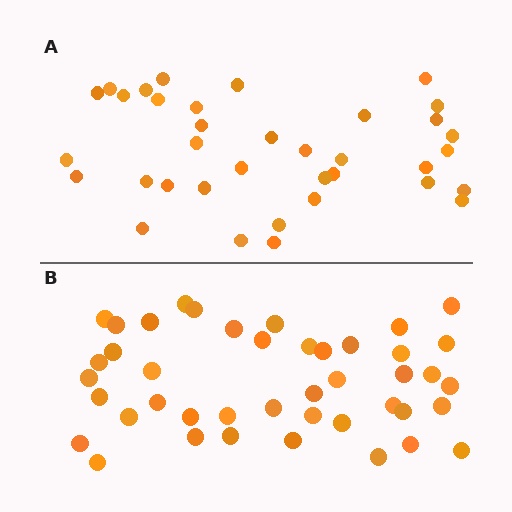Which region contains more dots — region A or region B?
Region B (the bottom region) has more dots.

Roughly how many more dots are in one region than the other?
Region B has roughly 8 or so more dots than region A.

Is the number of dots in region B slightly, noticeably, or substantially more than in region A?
Region B has only slightly more — the two regions are fairly close. The ratio is roughly 1.2 to 1.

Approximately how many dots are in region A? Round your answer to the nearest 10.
About 40 dots. (The exact count is 36, which rounds to 40.)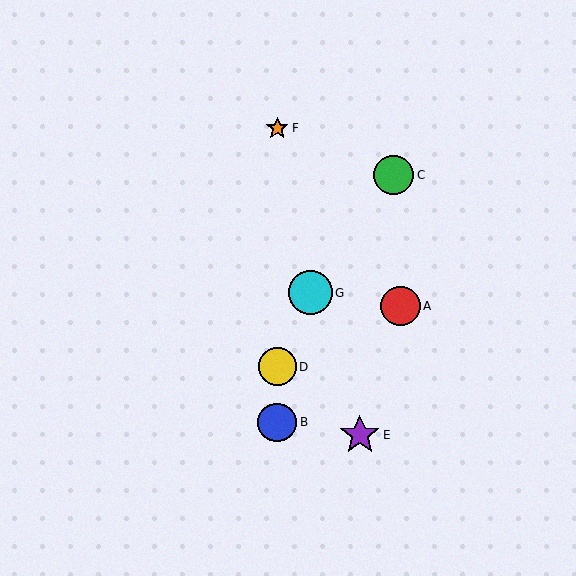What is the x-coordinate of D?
Object D is at x≈277.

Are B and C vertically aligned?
No, B is at x≈277 and C is at x≈394.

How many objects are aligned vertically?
3 objects (B, D, F) are aligned vertically.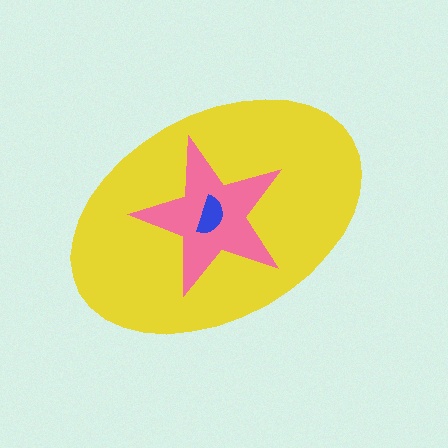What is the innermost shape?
The blue semicircle.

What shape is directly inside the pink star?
The blue semicircle.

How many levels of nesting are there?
3.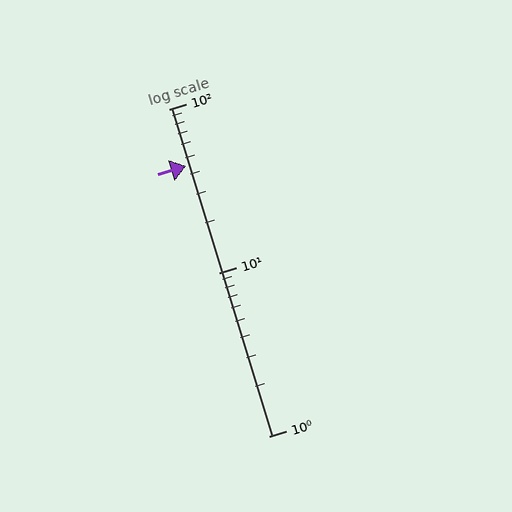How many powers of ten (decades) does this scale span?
The scale spans 2 decades, from 1 to 100.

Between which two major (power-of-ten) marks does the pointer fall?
The pointer is between 10 and 100.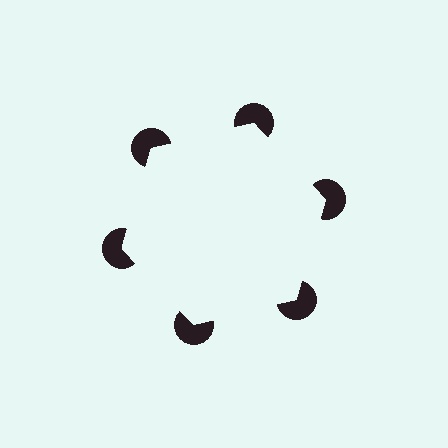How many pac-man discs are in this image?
There are 6 — one at each vertex of the illusory hexagon.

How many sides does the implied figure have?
6 sides.